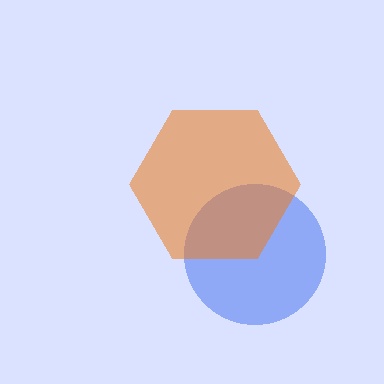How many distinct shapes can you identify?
There are 2 distinct shapes: a blue circle, an orange hexagon.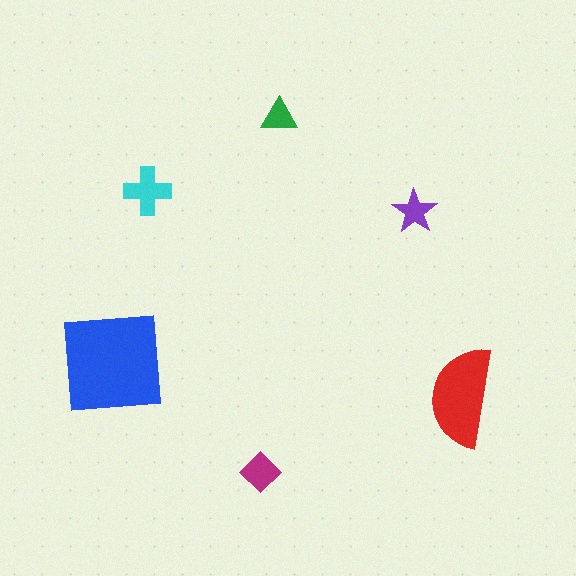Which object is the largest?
The blue square.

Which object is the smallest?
The green triangle.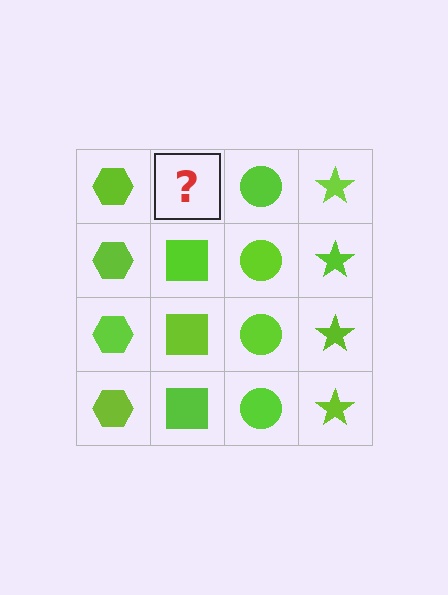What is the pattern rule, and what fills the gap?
The rule is that each column has a consistent shape. The gap should be filled with a lime square.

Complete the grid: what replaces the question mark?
The question mark should be replaced with a lime square.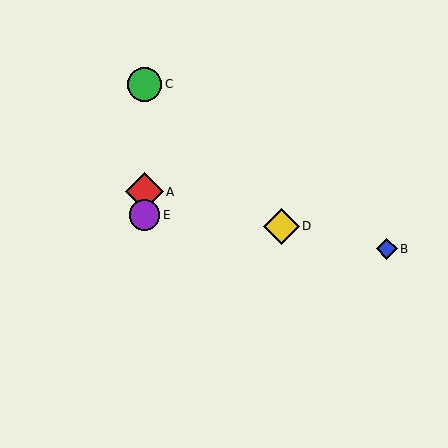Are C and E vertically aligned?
Yes, both are at x≈145.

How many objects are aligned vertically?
3 objects (A, C, E) are aligned vertically.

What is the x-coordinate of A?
Object A is at x≈145.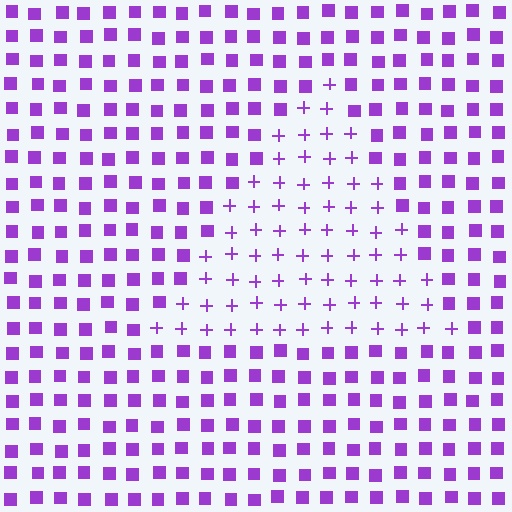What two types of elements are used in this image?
The image uses plus signs inside the triangle region and squares outside it.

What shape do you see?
I see a triangle.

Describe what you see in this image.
The image is filled with small purple elements arranged in a uniform grid. A triangle-shaped region contains plus signs, while the surrounding area contains squares. The boundary is defined purely by the change in element shape.